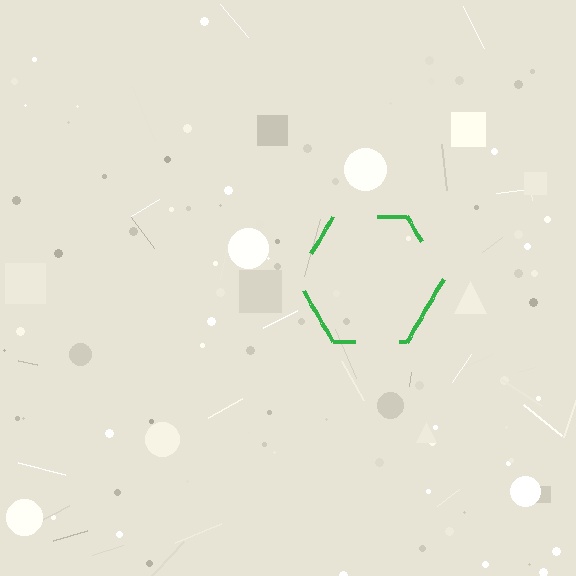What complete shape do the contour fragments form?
The contour fragments form a hexagon.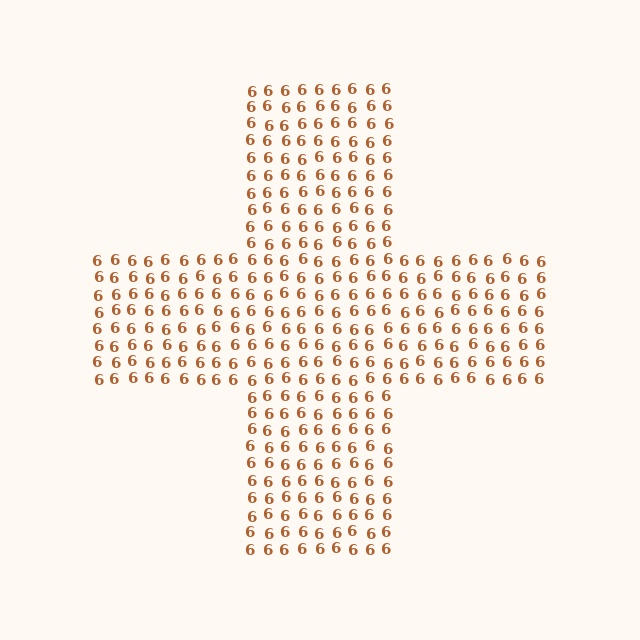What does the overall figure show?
The overall figure shows a cross.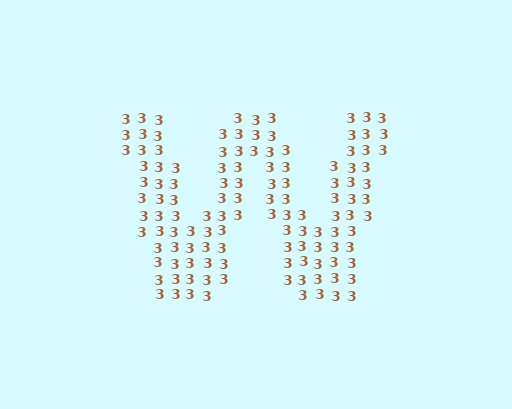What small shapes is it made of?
It is made of small digit 3's.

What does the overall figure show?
The overall figure shows the letter W.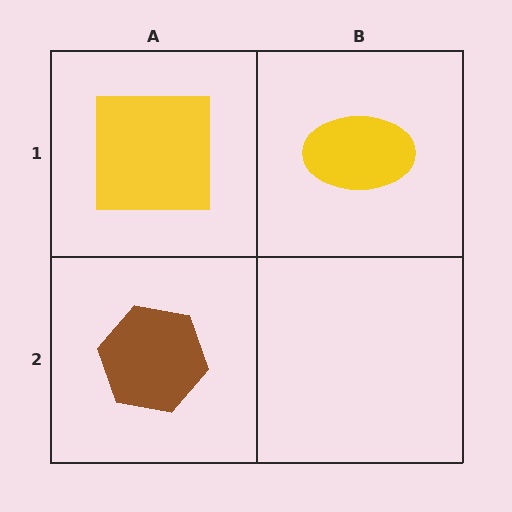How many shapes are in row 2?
1 shape.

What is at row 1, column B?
A yellow ellipse.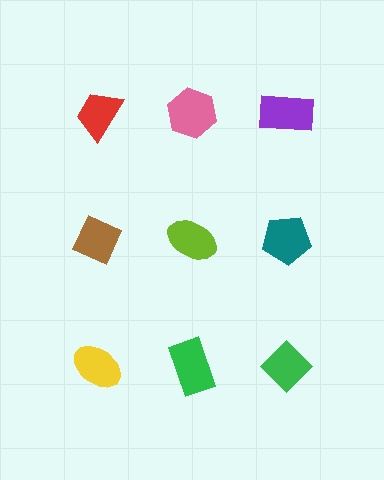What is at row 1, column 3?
A purple rectangle.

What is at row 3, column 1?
A yellow ellipse.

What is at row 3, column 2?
A green rectangle.